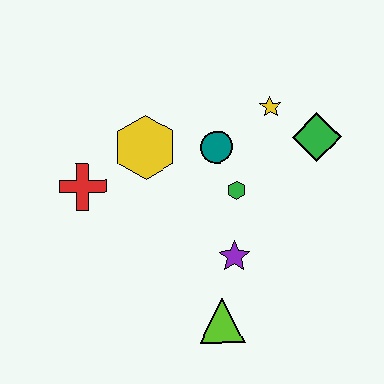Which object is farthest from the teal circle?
The lime triangle is farthest from the teal circle.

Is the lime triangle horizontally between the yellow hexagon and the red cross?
No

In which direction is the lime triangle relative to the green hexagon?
The lime triangle is below the green hexagon.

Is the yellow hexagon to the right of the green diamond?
No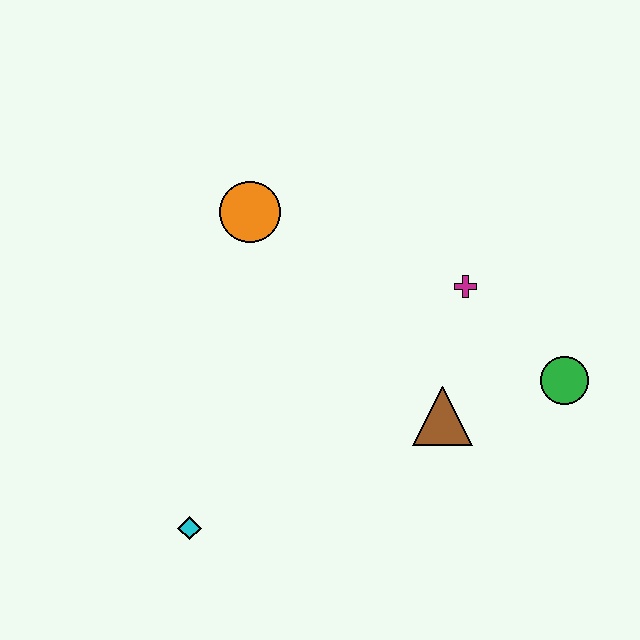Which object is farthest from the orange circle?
The green circle is farthest from the orange circle.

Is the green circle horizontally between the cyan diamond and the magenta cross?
No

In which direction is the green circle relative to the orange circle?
The green circle is to the right of the orange circle.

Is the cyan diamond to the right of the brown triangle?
No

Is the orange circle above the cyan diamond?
Yes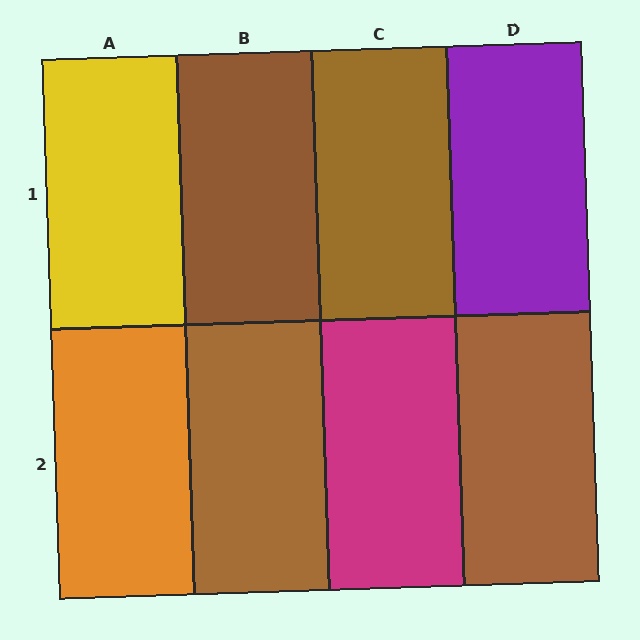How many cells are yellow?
1 cell is yellow.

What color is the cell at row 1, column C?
Brown.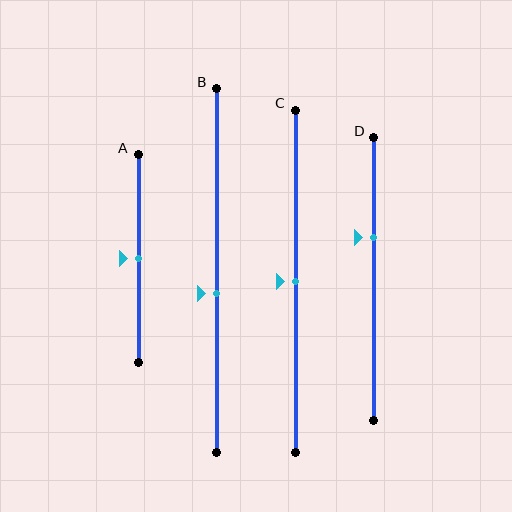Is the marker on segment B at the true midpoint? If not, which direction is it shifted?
No, the marker on segment B is shifted downward by about 6% of the segment length.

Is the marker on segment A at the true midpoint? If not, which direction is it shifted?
Yes, the marker on segment A is at the true midpoint.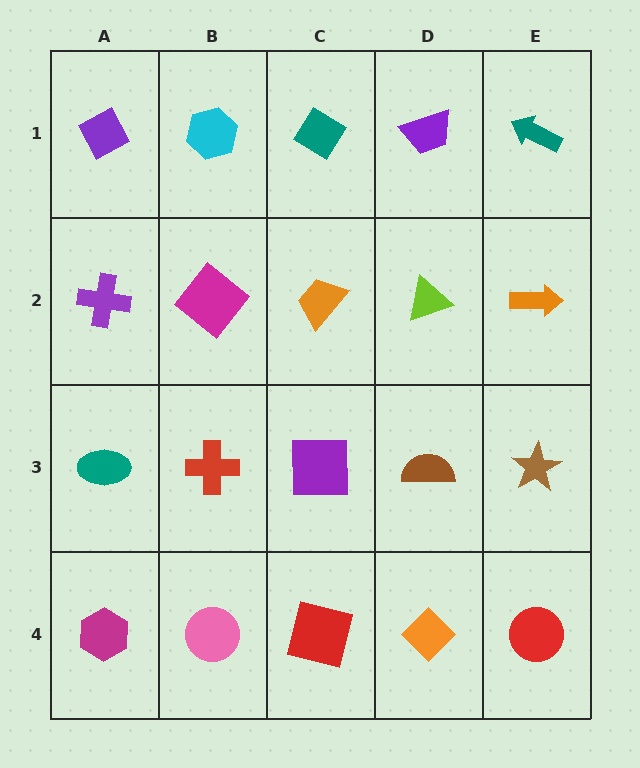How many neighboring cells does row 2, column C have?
4.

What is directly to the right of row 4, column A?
A pink circle.